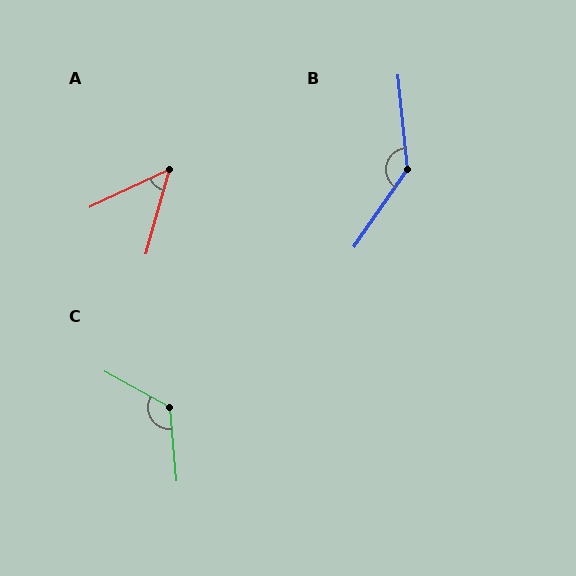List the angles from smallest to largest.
A (49°), C (124°), B (140°).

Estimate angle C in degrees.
Approximately 124 degrees.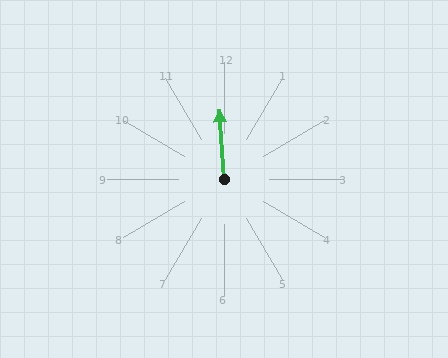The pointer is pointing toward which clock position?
Roughly 12 o'clock.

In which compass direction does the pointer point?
North.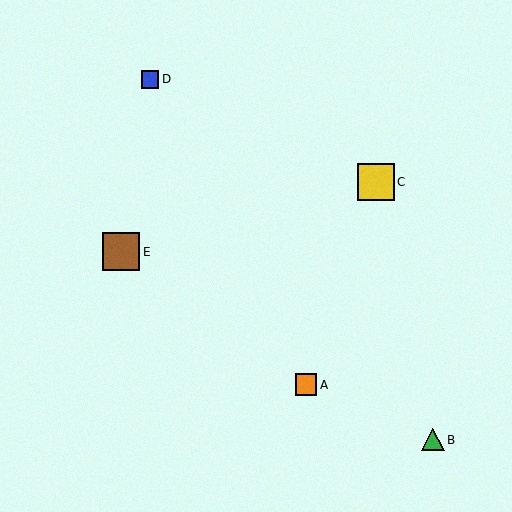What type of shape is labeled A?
Shape A is an orange square.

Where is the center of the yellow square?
The center of the yellow square is at (376, 182).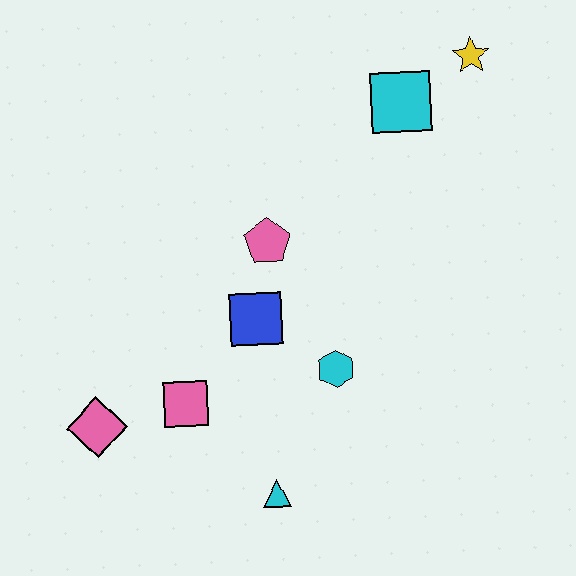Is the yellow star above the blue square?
Yes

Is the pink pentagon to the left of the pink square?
No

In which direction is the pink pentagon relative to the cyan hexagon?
The pink pentagon is above the cyan hexagon.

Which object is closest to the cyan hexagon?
The blue square is closest to the cyan hexagon.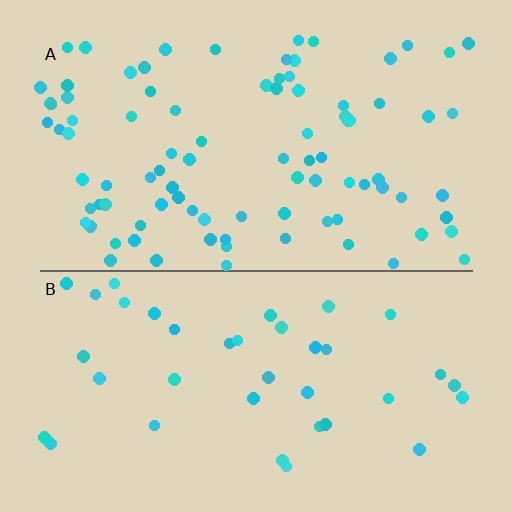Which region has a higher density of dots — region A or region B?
A (the top).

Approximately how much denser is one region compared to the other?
Approximately 2.4× — region A over region B.